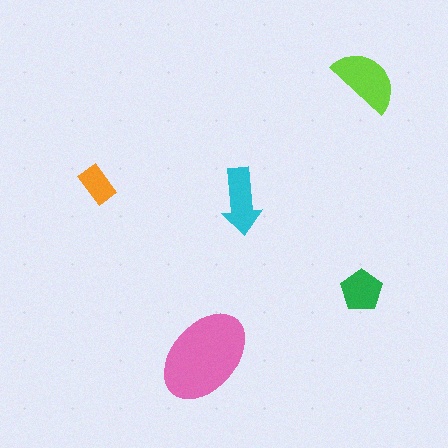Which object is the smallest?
The orange rectangle.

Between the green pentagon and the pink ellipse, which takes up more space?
The pink ellipse.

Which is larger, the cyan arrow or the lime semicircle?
The lime semicircle.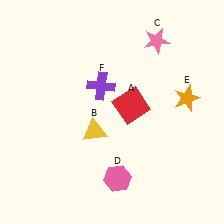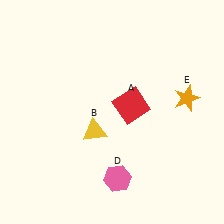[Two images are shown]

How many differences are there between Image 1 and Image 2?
There are 2 differences between the two images.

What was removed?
The pink star (C), the purple cross (F) were removed in Image 2.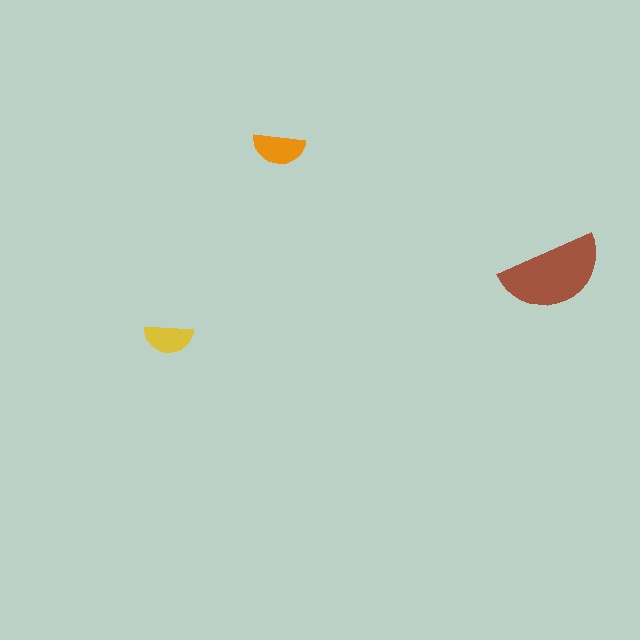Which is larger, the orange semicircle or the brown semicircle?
The brown one.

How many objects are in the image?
There are 3 objects in the image.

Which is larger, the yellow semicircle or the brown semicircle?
The brown one.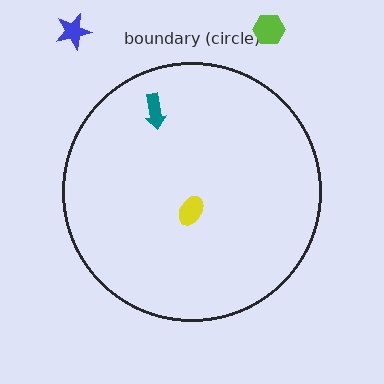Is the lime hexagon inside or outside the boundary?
Outside.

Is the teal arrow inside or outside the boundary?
Inside.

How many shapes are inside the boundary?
2 inside, 2 outside.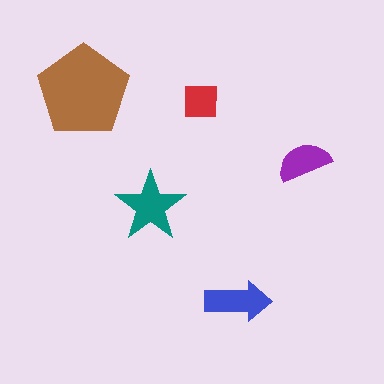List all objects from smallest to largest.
The red square, the purple semicircle, the blue arrow, the teal star, the brown pentagon.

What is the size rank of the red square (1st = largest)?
5th.